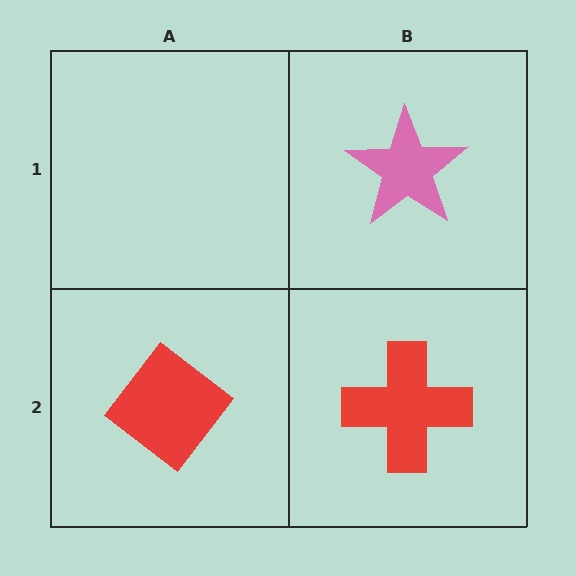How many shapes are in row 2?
2 shapes.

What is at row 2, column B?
A red cross.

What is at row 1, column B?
A pink star.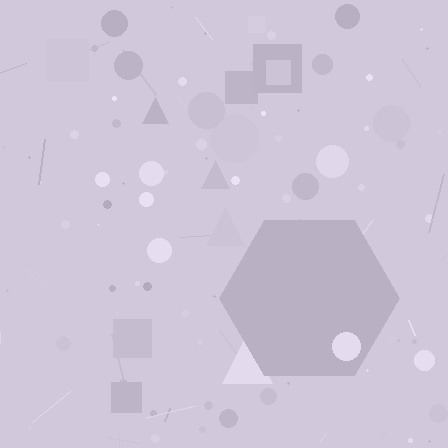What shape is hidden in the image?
A hexagon is hidden in the image.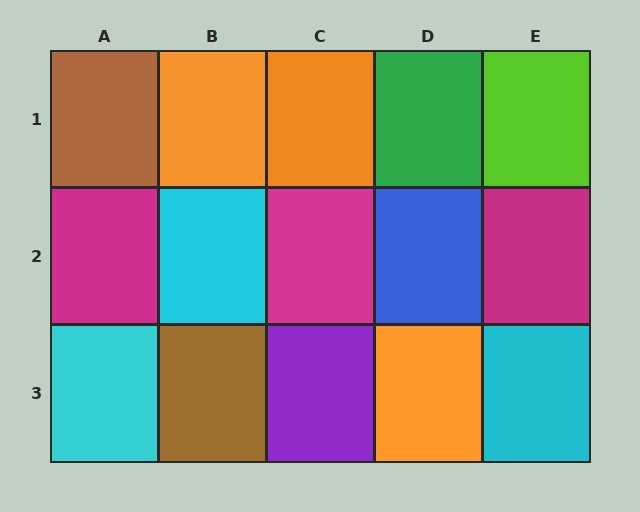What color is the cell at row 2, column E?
Magenta.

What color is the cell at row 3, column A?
Cyan.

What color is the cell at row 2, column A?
Magenta.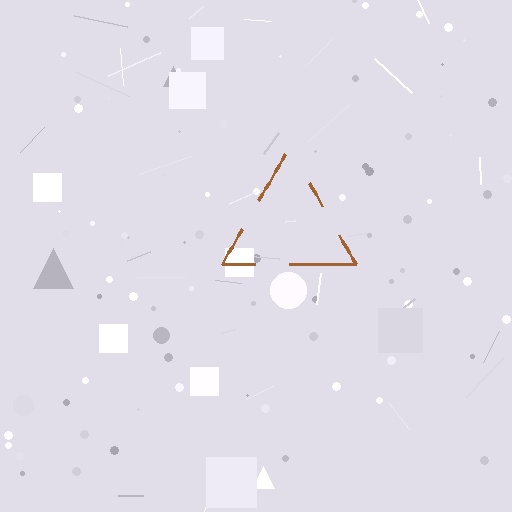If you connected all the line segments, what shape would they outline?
They would outline a triangle.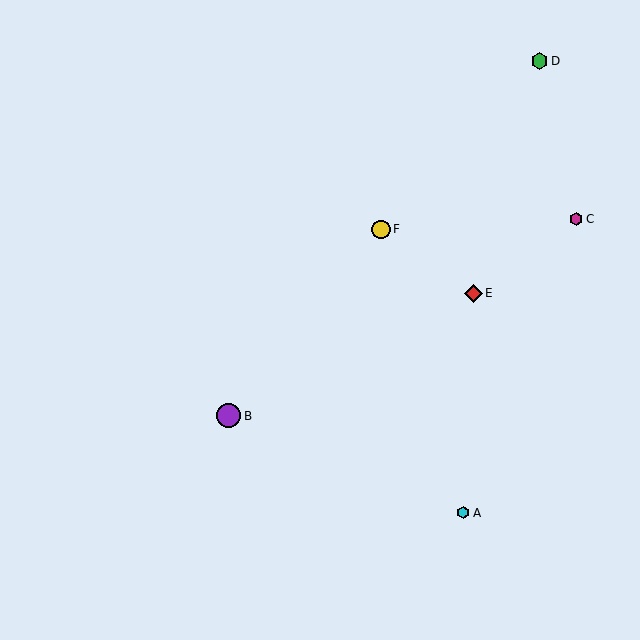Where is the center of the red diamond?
The center of the red diamond is at (474, 293).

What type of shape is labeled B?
Shape B is a purple circle.